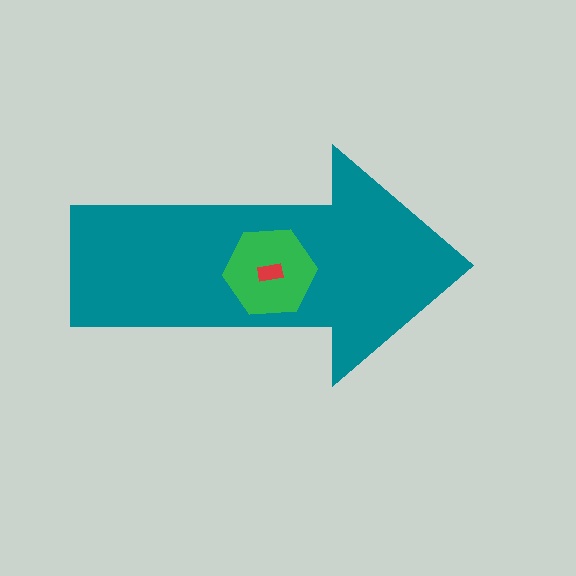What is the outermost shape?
The teal arrow.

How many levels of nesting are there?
3.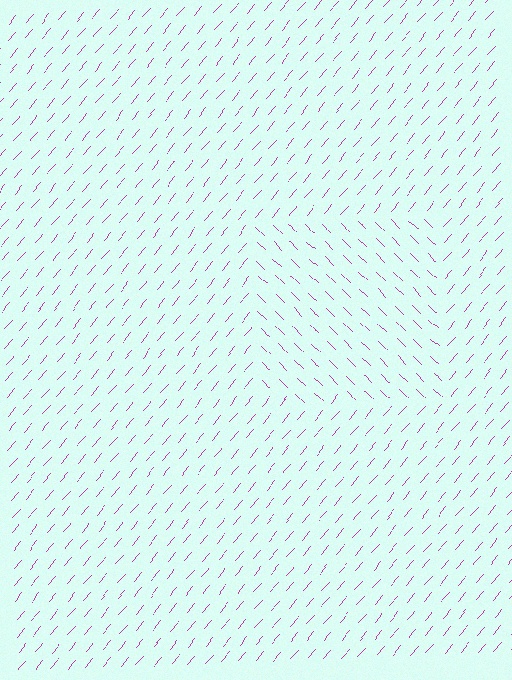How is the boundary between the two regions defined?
The boundary is defined purely by a change in line orientation (approximately 86 degrees difference). All lines are the same color and thickness.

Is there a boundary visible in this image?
Yes, there is a texture boundary formed by a change in line orientation.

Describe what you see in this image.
The image is filled with small magenta line segments. A rectangle region in the image has lines oriented differently from the surrounding lines, creating a visible texture boundary.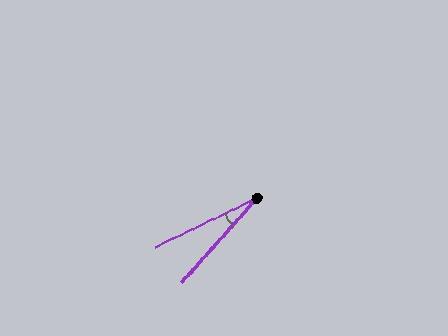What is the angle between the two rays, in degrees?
Approximately 23 degrees.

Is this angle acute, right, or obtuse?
It is acute.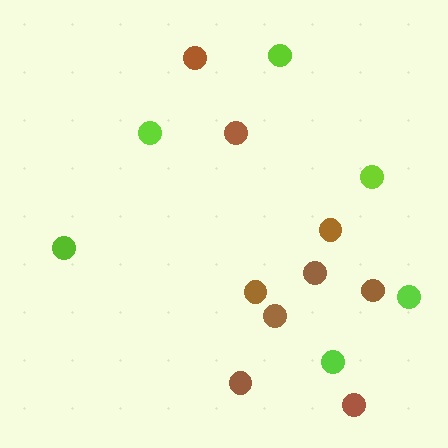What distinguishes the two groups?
There are 2 groups: one group of lime circles (6) and one group of brown circles (9).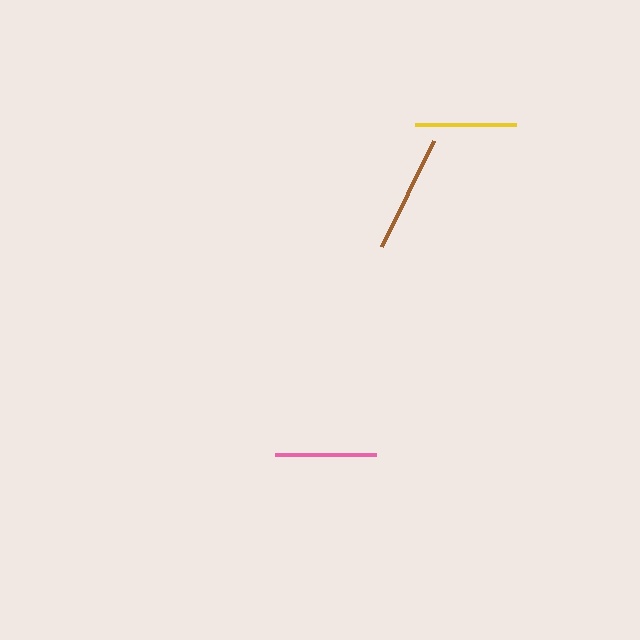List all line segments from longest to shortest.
From longest to shortest: brown, yellow, pink.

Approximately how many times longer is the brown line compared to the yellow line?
The brown line is approximately 1.2 times the length of the yellow line.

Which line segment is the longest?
The brown line is the longest at approximately 118 pixels.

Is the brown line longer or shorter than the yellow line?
The brown line is longer than the yellow line.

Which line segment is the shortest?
The pink line is the shortest at approximately 101 pixels.